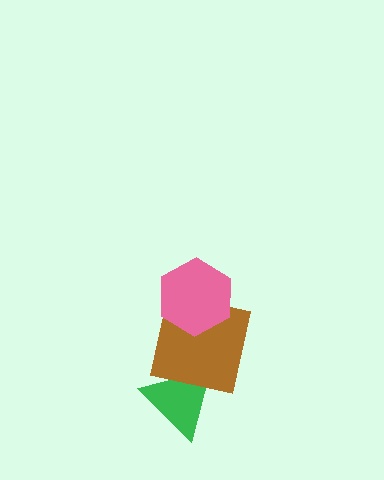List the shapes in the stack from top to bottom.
From top to bottom: the pink hexagon, the brown square, the green triangle.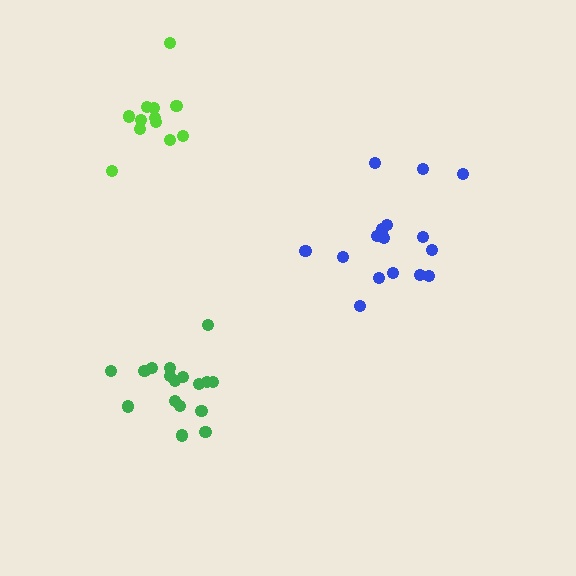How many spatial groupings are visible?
There are 3 spatial groupings.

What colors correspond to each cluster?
The clusters are colored: lime, blue, green.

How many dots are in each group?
Group 1: 12 dots, Group 2: 16 dots, Group 3: 17 dots (45 total).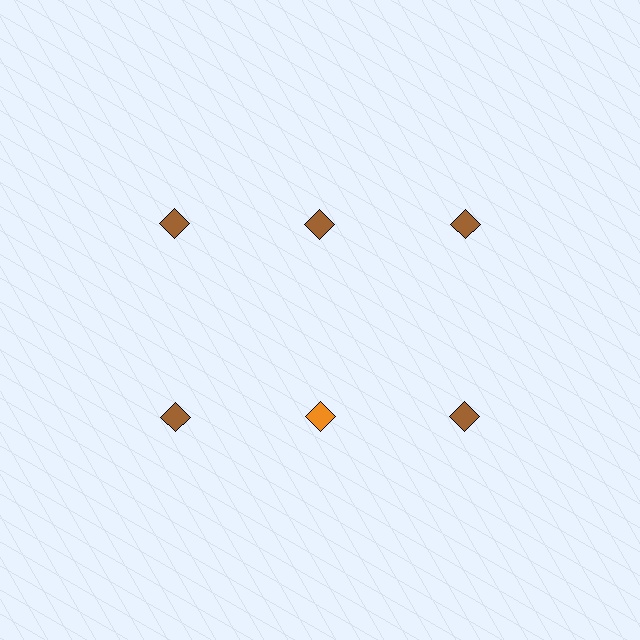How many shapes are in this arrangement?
There are 6 shapes arranged in a grid pattern.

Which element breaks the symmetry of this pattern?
The orange diamond in the second row, second from left column breaks the symmetry. All other shapes are brown diamonds.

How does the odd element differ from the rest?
It has a different color: orange instead of brown.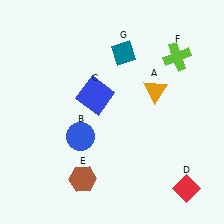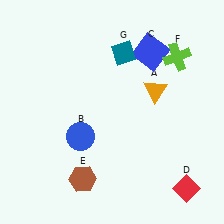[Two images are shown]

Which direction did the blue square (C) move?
The blue square (C) moved right.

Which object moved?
The blue square (C) moved right.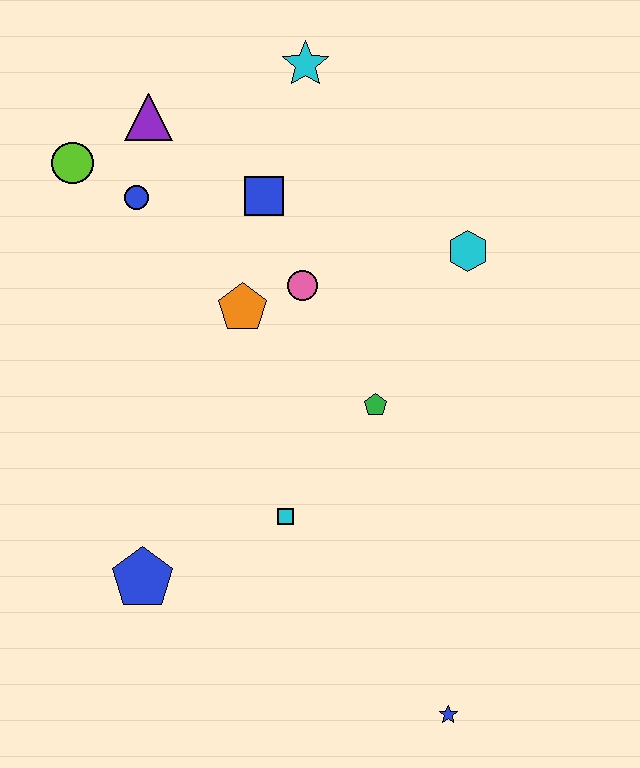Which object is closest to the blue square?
The pink circle is closest to the blue square.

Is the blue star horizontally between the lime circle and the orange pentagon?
No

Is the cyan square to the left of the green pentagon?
Yes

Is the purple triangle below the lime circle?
No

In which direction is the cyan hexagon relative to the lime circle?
The cyan hexagon is to the right of the lime circle.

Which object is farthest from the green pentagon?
The lime circle is farthest from the green pentagon.